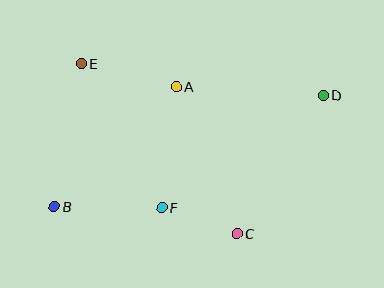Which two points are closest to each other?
Points C and F are closest to each other.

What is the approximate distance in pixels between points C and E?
The distance between C and E is approximately 230 pixels.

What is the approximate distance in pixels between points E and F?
The distance between E and F is approximately 165 pixels.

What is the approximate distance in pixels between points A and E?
The distance between A and E is approximately 98 pixels.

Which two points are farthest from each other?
Points B and D are farthest from each other.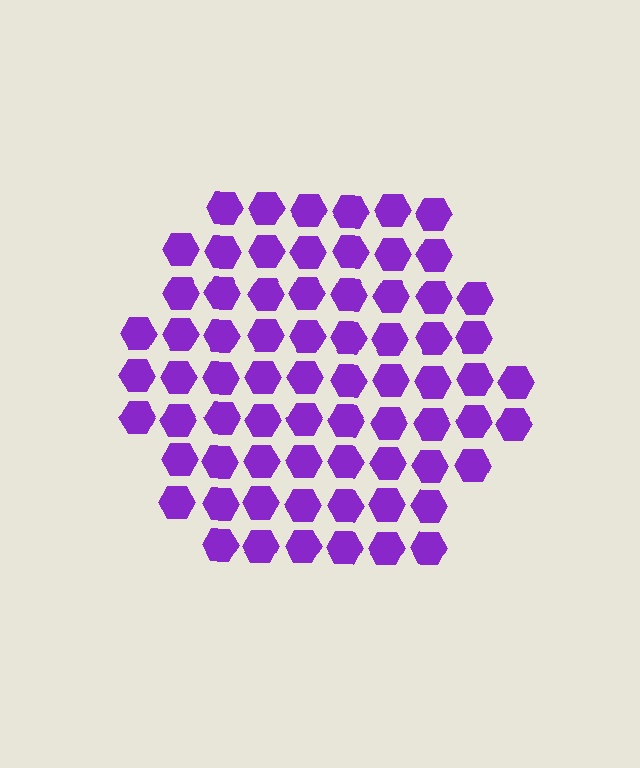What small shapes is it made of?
It is made of small hexagons.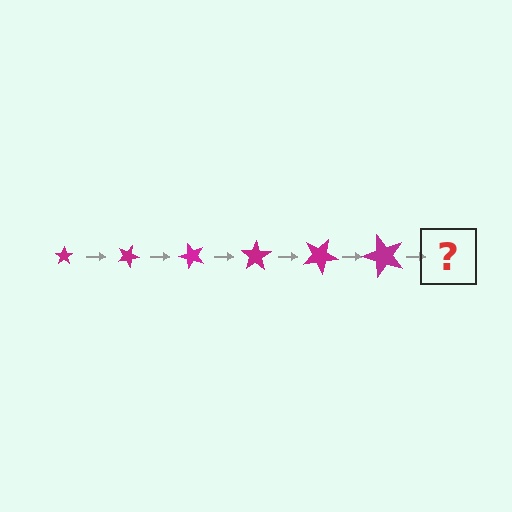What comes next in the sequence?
The next element should be a star, larger than the previous one and rotated 150 degrees from the start.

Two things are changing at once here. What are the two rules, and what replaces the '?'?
The two rules are that the star grows larger each step and it rotates 25 degrees each step. The '?' should be a star, larger than the previous one and rotated 150 degrees from the start.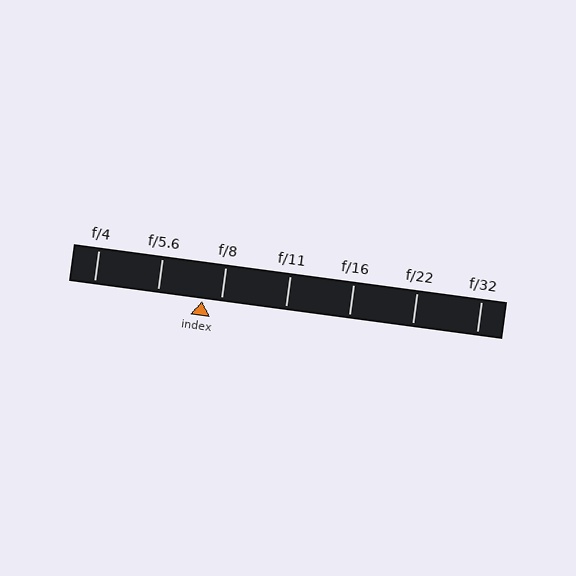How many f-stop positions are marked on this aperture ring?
There are 7 f-stop positions marked.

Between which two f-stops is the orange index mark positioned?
The index mark is between f/5.6 and f/8.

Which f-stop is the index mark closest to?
The index mark is closest to f/8.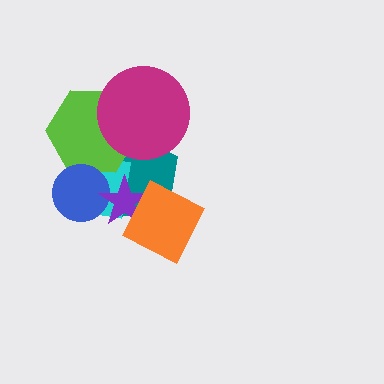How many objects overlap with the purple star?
4 objects overlap with the purple star.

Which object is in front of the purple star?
The orange diamond is in front of the purple star.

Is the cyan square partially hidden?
Yes, it is partially covered by another shape.